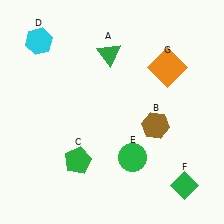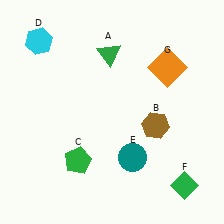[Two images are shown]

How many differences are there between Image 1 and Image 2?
There is 1 difference between the two images.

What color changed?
The circle (E) changed from green in Image 1 to teal in Image 2.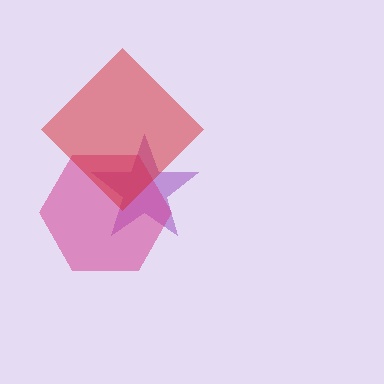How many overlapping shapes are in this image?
There are 3 overlapping shapes in the image.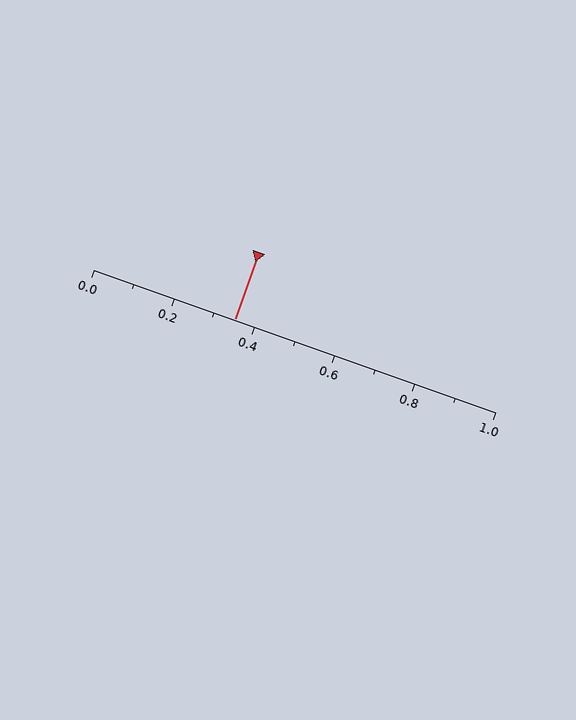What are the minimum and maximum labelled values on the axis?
The axis runs from 0.0 to 1.0.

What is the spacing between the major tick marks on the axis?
The major ticks are spaced 0.2 apart.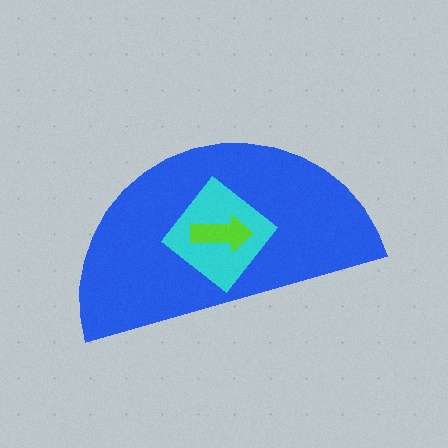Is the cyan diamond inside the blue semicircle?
Yes.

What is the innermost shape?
The lime arrow.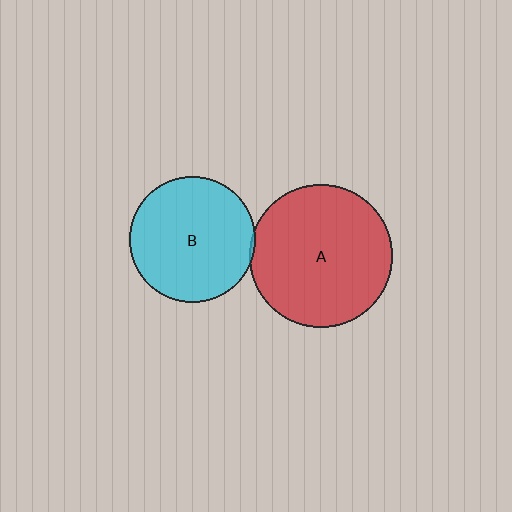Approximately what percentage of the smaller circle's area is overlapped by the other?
Approximately 5%.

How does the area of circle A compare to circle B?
Approximately 1.3 times.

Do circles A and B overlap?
Yes.